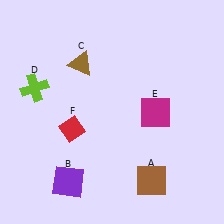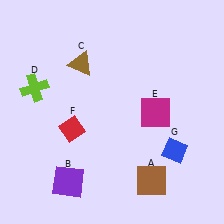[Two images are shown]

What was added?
A blue diamond (G) was added in Image 2.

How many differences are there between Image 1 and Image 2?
There is 1 difference between the two images.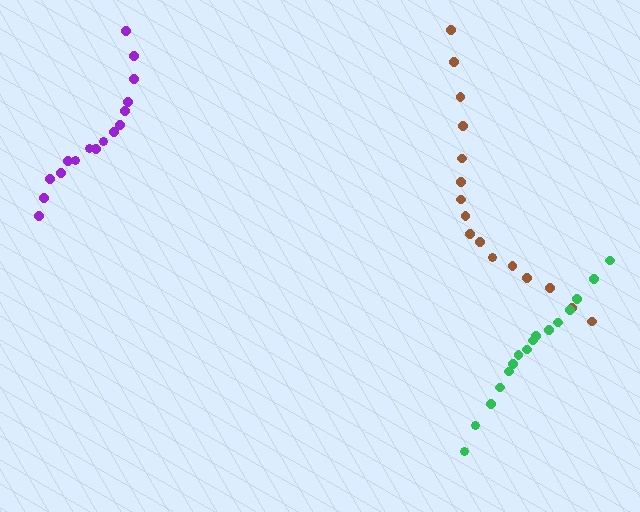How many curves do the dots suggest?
There are 3 distinct paths.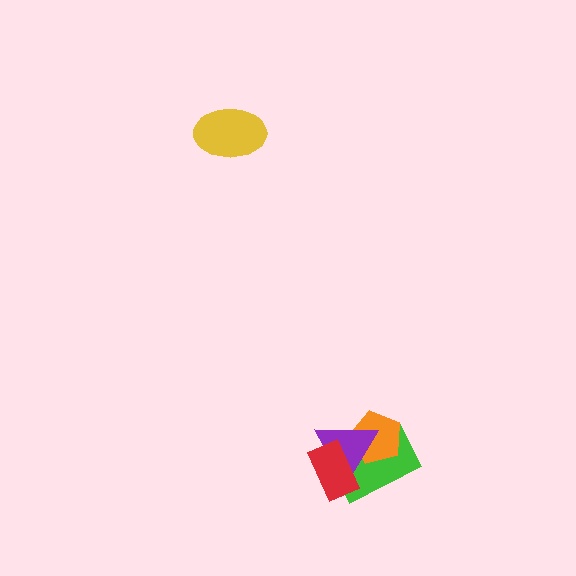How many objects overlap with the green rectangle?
3 objects overlap with the green rectangle.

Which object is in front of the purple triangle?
The red rectangle is in front of the purple triangle.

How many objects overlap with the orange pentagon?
2 objects overlap with the orange pentagon.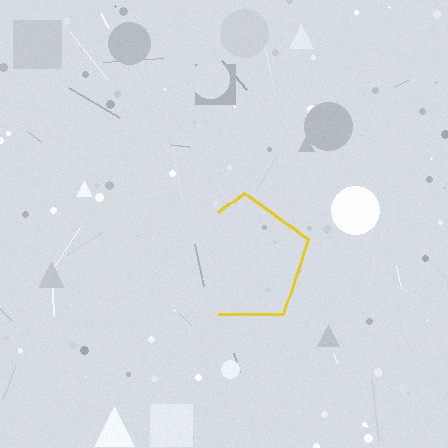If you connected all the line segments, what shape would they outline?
They would outline a pentagon.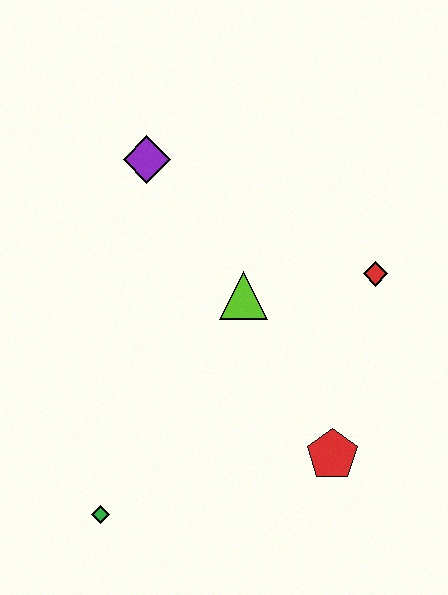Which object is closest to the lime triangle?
The red diamond is closest to the lime triangle.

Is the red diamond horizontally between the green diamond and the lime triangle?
No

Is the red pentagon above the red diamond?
No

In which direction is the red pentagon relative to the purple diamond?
The red pentagon is below the purple diamond.